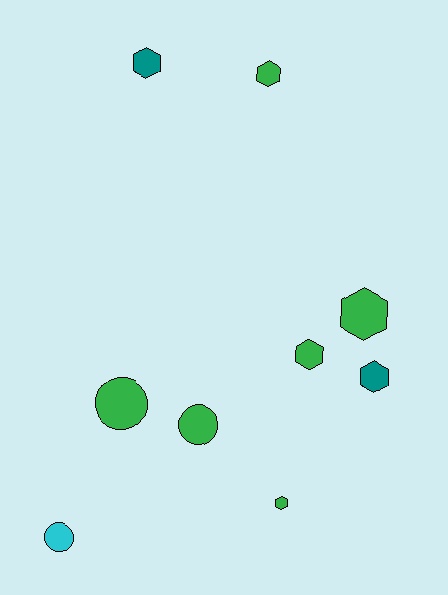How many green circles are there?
There are 2 green circles.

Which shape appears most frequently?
Hexagon, with 6 objects.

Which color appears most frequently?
Green, with 6 objects.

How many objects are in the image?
There are 9 objects.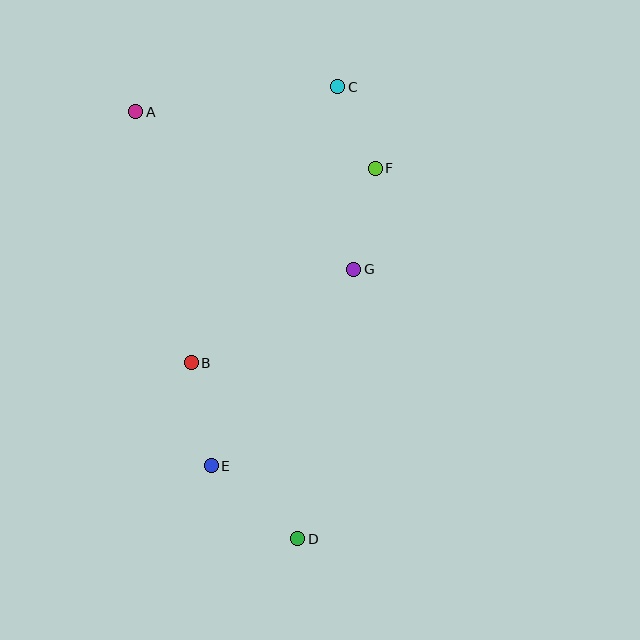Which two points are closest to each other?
Points C and F are closest to each other.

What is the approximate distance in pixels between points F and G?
The distance between F and G is approximately 103 pixels.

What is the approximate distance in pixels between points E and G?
The distance between E and G is approximately 243 pixels.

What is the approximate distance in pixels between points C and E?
The distance between C and E is approximately 399 pixels.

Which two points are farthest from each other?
Points A and D are farthest from each other.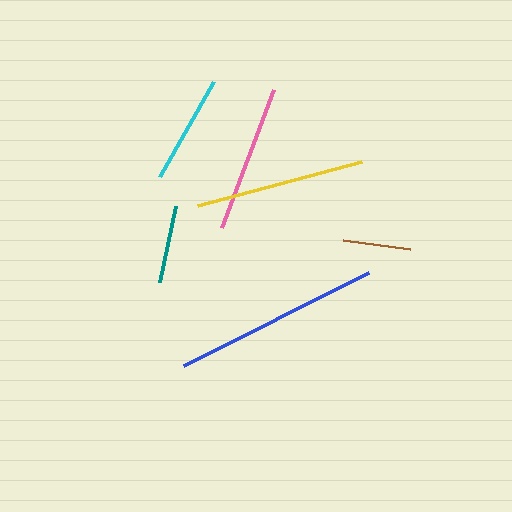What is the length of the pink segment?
The pink segment is approximately 148 pixels long.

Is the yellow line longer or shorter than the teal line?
The yellow line is longer than the teal line.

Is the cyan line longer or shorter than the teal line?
The cyan line is longer than the teal line.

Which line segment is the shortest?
The brown line is the shortest at approximately 68 pixels.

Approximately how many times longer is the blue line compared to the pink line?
The blue line is approximately 1.4 times the length of the pink line.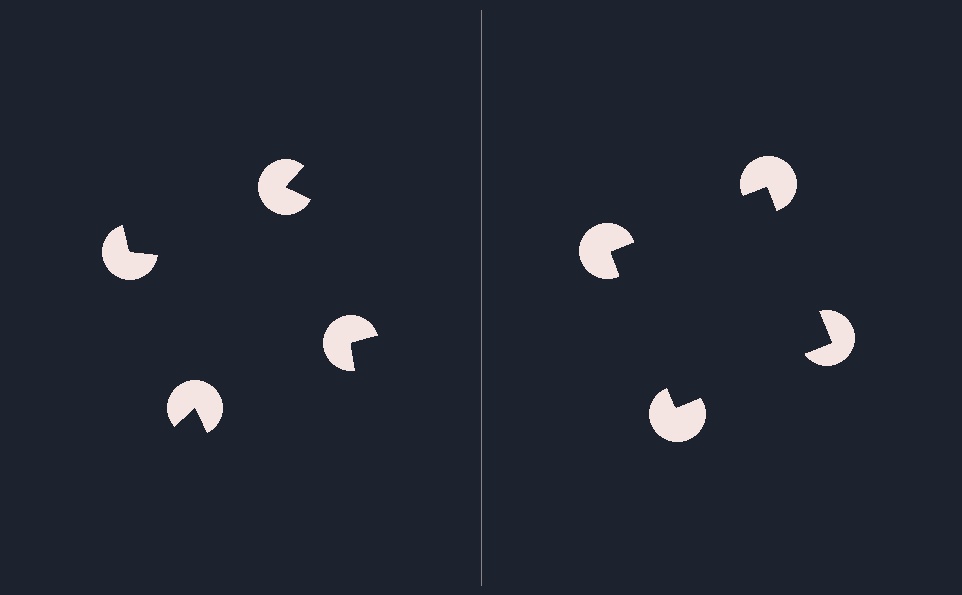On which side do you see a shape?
An illusory square appears on the right side. On the left side the wedge cuts are rotated, so no coherent shape forms.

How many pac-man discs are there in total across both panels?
8 — 4 on each side.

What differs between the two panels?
The pac-man discs are positioned identically on both sides; only the wedge orientations differ. On the right they align to a square; on the left they are misaligned.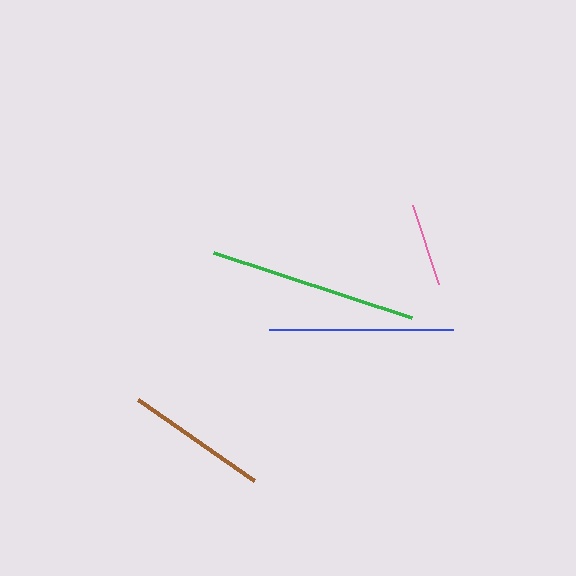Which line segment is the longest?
The green line is the longest at approximately 209 pixels.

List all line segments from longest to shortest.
From longest to shortest: green, blue, brown, pink.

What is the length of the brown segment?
The brown segment is approximately 141 pixels long.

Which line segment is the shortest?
The pink line is the shortest at approximately 83 pixels.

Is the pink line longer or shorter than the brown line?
The brown line is longer than the pink line.